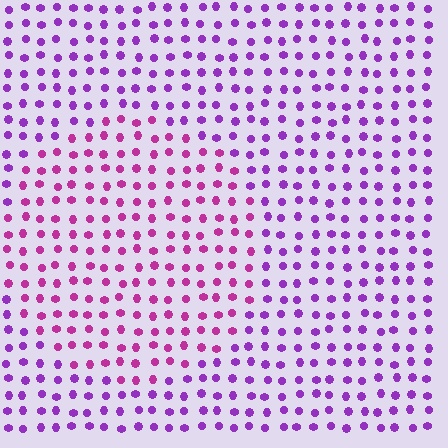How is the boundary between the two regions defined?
The boundary is defined purely by a slight shift in hue (about 33 degrees). Spacing, size, and orientation are identical on both sides.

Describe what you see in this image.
The image is filled with small purple elements in a uniform arrangement. A circle-shaped region is visible where the elements are tinted to a slightly different hue, forming a subtle color boundary.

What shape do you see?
I see a circle.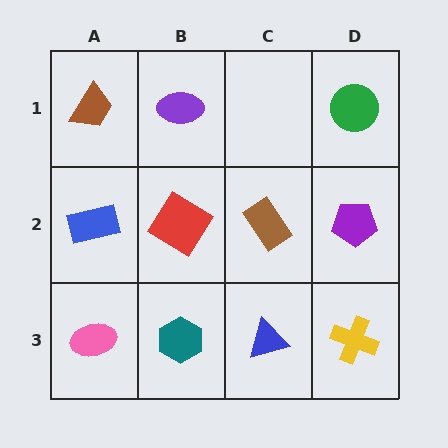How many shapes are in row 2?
4 shapes.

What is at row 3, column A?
A pink ellipse.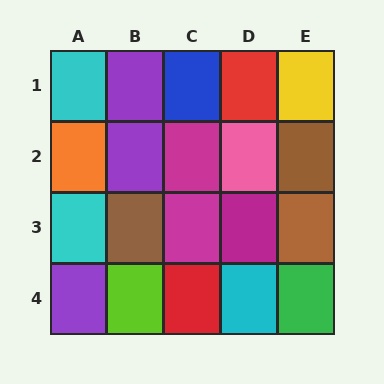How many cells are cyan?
3 cells are cyan.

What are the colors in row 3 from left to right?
Cyan, brown, magenta, magenta, brown.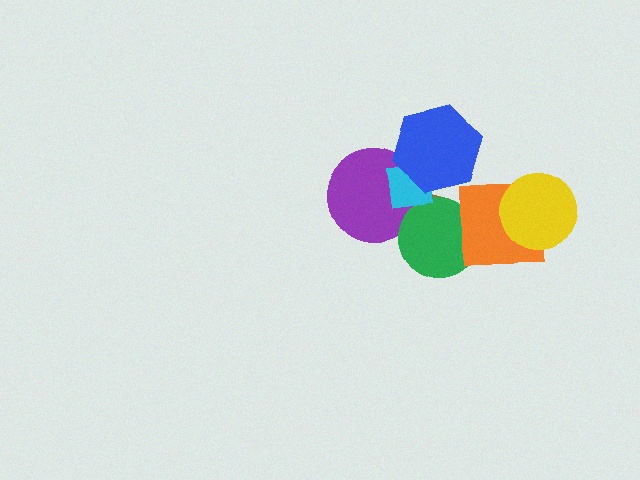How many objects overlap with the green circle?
4 objects overlap with the green circle.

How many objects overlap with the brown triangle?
4 objects overlap with the brown triangle.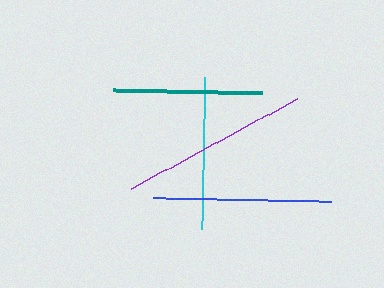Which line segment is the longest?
The purple line is the longest at approximately 188 pixels.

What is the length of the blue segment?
The blue segment is approximately 178 pixels long.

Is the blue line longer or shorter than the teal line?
The blue line is longer than the teal line.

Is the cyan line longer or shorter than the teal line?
The cyan line is longer than the teal line.